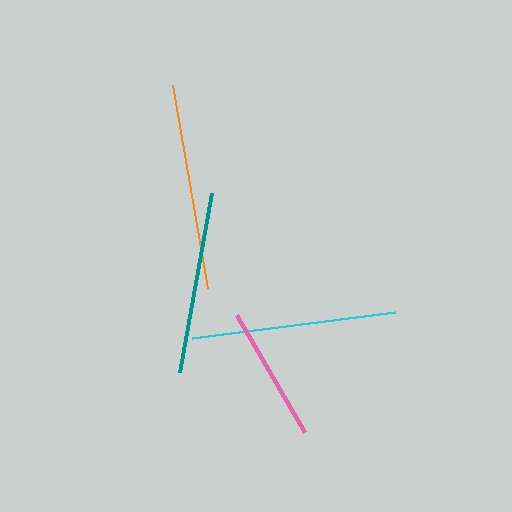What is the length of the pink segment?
The pink segment is approximately 136 pixels long.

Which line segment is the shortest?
The pink line is the shortest at approximately 136 pixels.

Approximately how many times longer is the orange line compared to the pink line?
The orange line is approximately 1.5 times the length of the pink line.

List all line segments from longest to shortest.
From longest to shortest: orange, cyan, teal, pink.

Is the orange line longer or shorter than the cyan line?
The orange line is longer than the cyan line.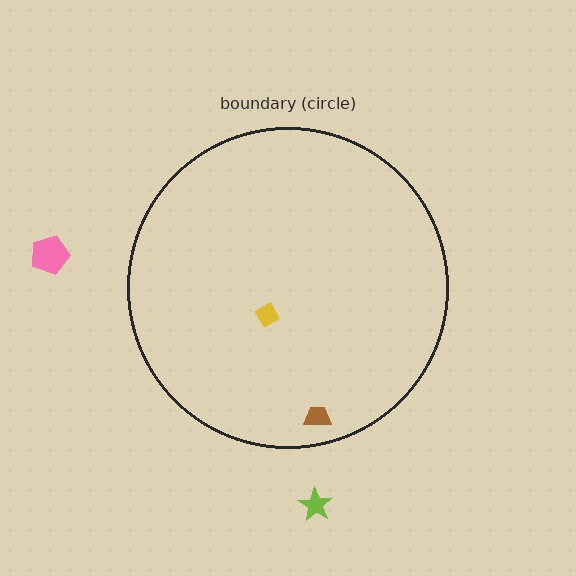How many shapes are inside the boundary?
2 inside, 2 outside.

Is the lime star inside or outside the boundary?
Outside.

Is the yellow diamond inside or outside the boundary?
Inside.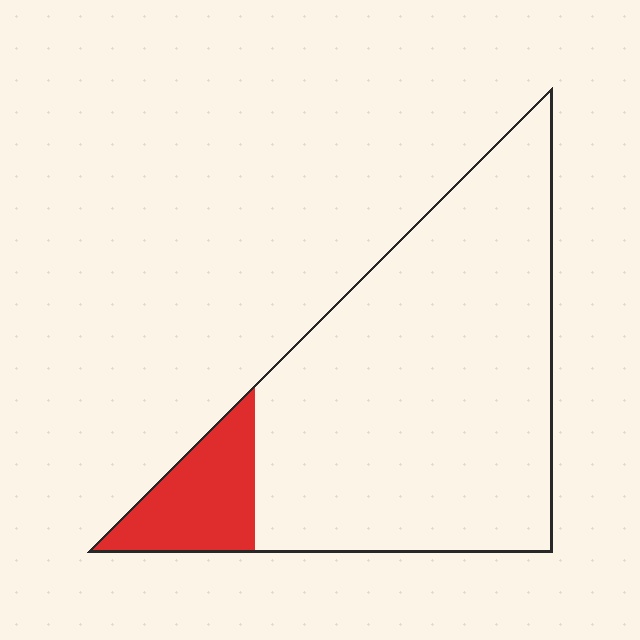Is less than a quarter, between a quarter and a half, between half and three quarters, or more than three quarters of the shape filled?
Less than a quarter.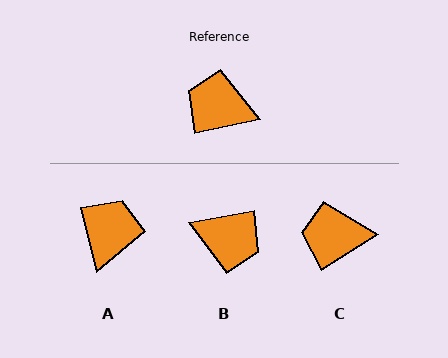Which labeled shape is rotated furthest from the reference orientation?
B, about 178 degrees away.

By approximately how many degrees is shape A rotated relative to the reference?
Approximately 88 degrees clockwise.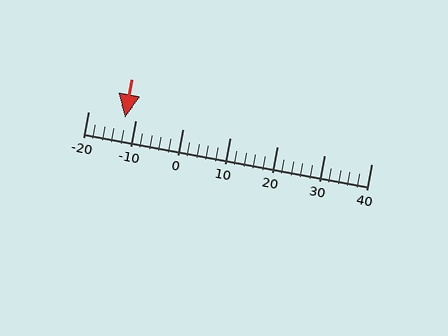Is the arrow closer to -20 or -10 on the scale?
The arrow is closer to -10.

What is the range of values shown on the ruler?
The ruler shows values from -20 to 40.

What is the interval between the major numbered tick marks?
The major tick marks are spaced 10 units apart.